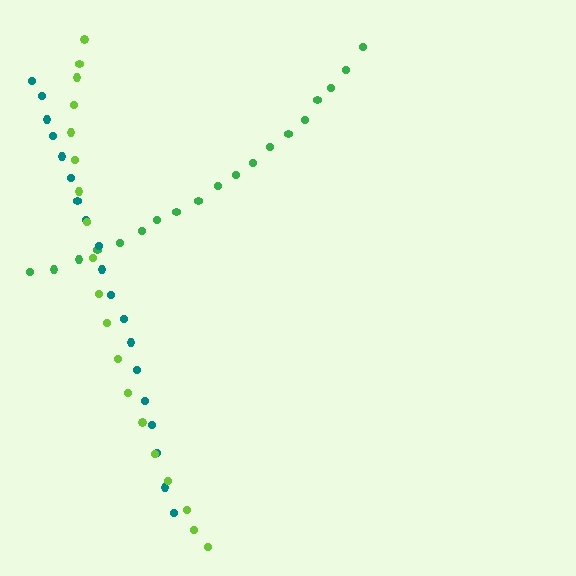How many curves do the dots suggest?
There are 3 distinct paths.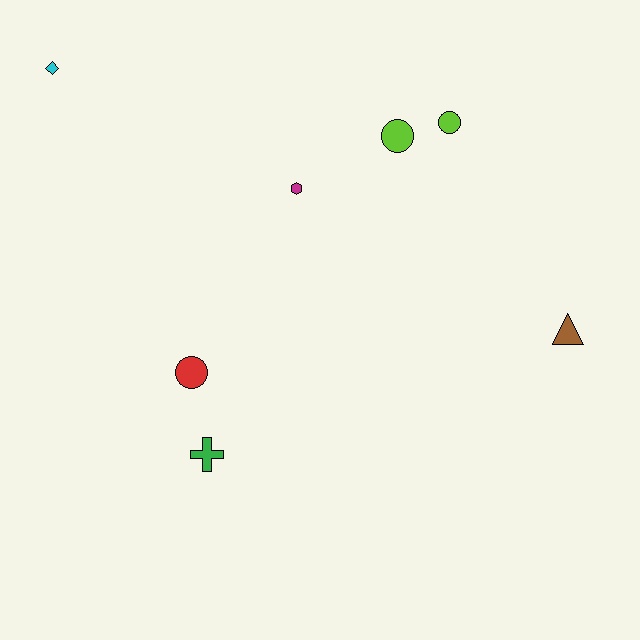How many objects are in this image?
There are 7 objects.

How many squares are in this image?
There are no squares.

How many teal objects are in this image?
There are no teal objects.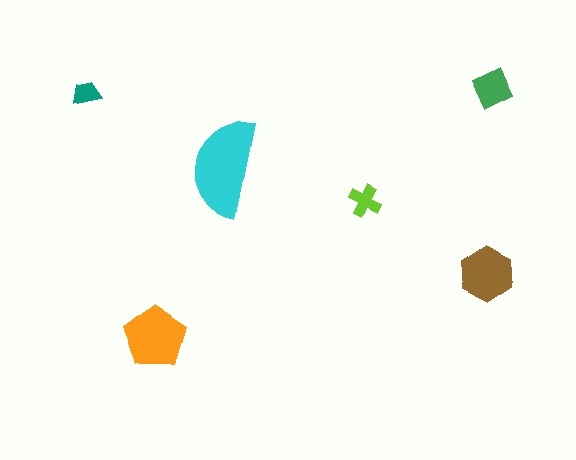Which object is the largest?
The cyan semicircle.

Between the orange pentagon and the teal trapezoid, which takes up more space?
The orange pentagon.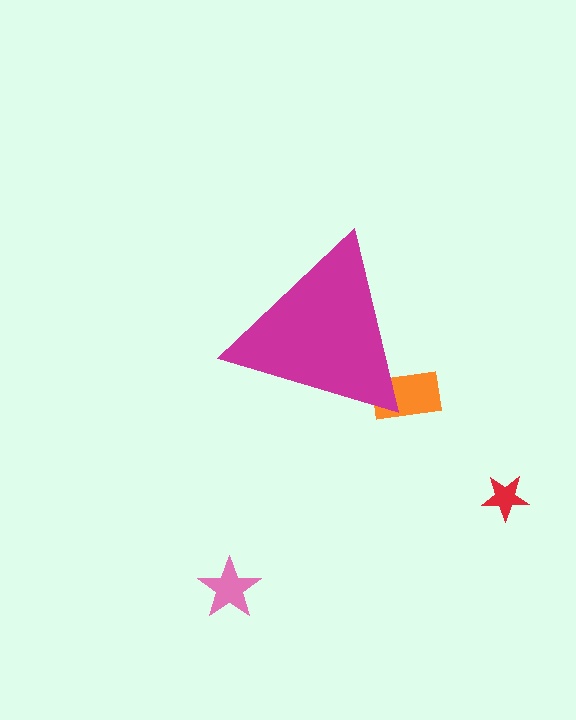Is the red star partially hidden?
No, the red star is fully visible.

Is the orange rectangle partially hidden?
Yes, the orange rectangle is partially hidden behind the magenta triangle.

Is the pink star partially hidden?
No, the pink star is fully visible.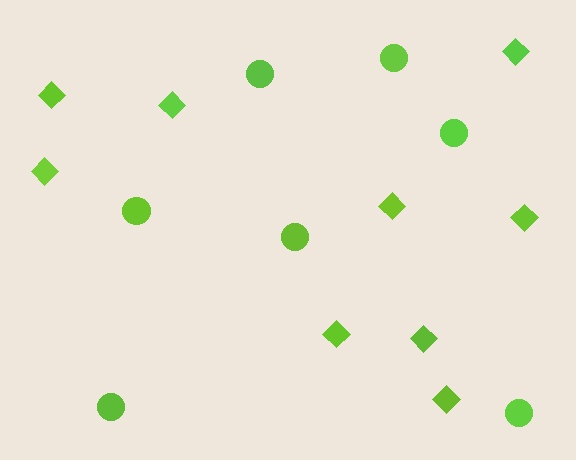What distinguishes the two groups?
There are 2 groups: one group of diamonds (9) and one group of circles (7).